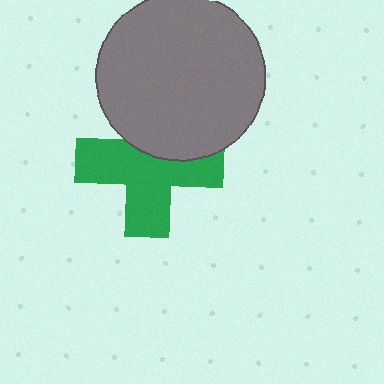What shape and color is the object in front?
The object in front is a gray circle.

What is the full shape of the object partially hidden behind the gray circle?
The partially hidden object is a green cross.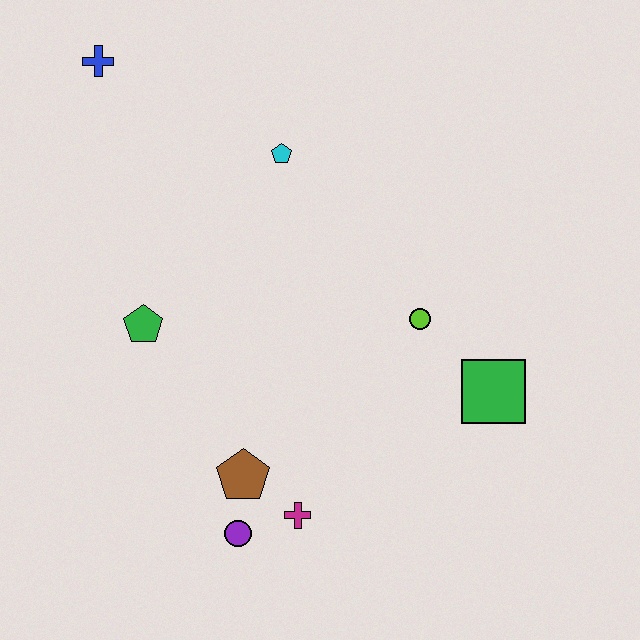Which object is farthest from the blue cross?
The green square is farthest from the blue cross.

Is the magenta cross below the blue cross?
Yes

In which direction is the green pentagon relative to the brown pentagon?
The green pentagon is above the brown pentagon.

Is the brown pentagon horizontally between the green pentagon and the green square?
Yes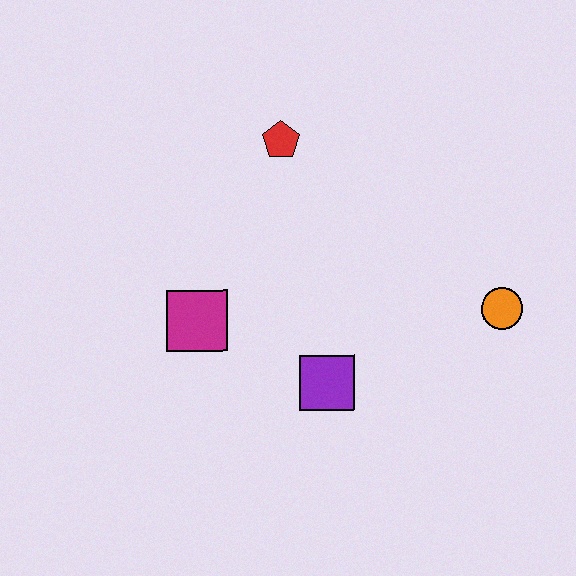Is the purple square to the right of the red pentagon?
Yes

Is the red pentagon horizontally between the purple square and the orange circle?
No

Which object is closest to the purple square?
The magenta square is closest to the purple square.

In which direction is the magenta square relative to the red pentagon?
The magenta square is below the red pentagon.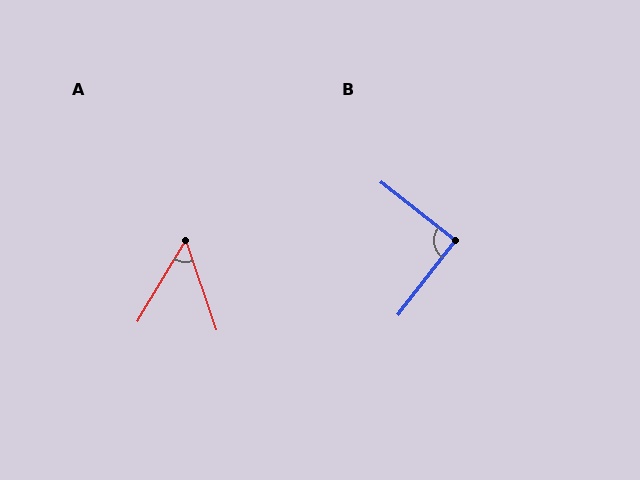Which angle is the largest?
B, at approximately 90 degrees.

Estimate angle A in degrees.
Approximately 49 degrees.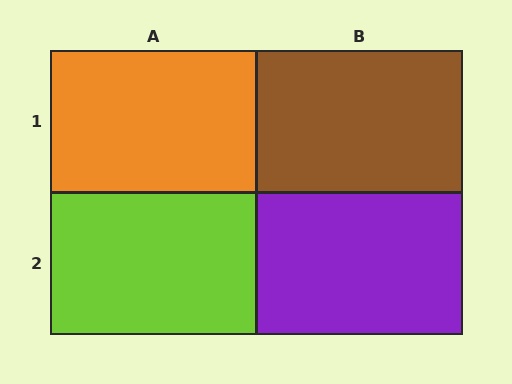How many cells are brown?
1 cell is brown.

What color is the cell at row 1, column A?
Orange.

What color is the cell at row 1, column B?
Brown.